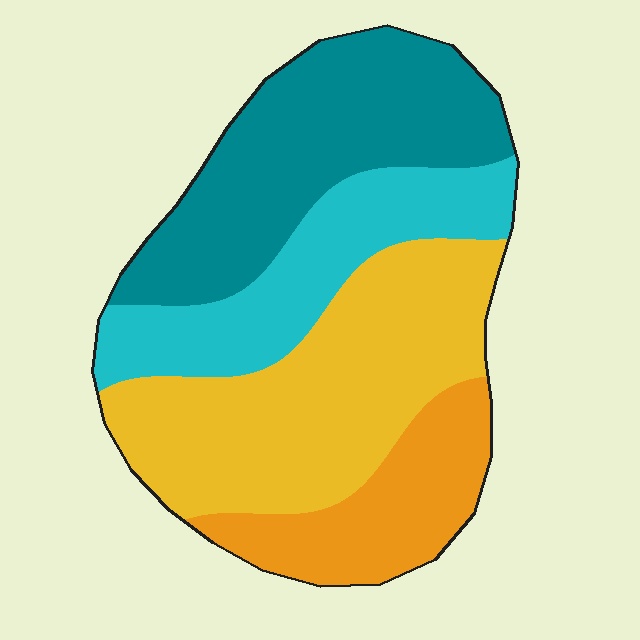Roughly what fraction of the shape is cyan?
Cyan covers around 20% of the shape.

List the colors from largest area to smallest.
From largest to smallest: yellow, teal, cyan, orange.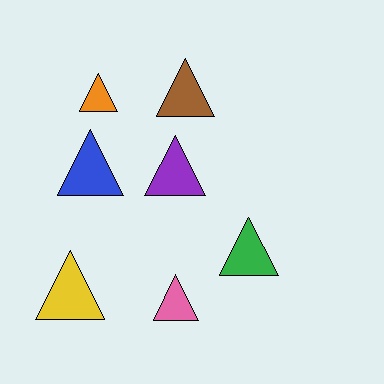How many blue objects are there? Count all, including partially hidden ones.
There is 1 blue object.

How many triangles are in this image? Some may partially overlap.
There are 7 triangles.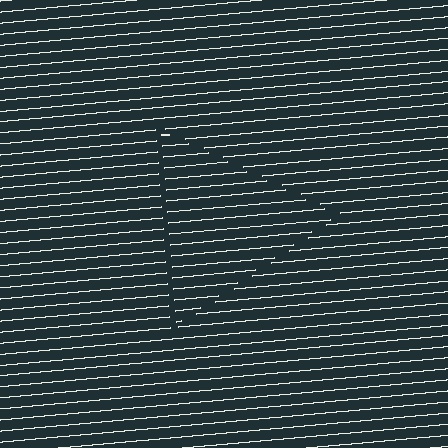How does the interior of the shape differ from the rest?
The interior of the shape contains the same grating, shifted by half a period — the contour is defined by the phase discontinuity where line-ends from the inner and outer gratings abut.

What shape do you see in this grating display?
An illusory triangle. The interior of the shape contains the same grating, shifted by half a period — the contour is defined by the phase discontinuity where line-ends from the inner and outer gratings abut.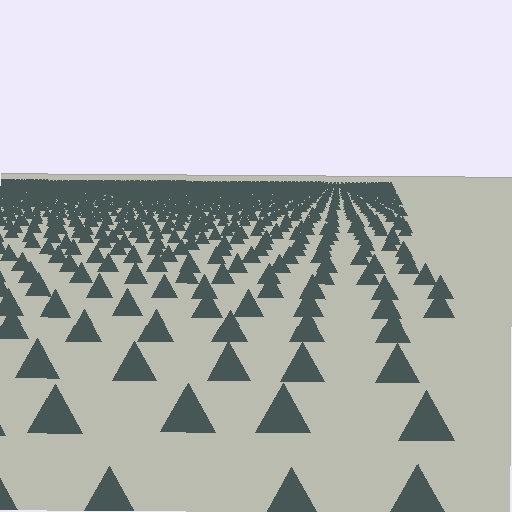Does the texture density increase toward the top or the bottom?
Density increases toward the top.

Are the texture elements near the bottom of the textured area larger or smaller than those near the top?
Larger. Near the bottom, elements are closer to the viewer and appear at a bigger on-screen size.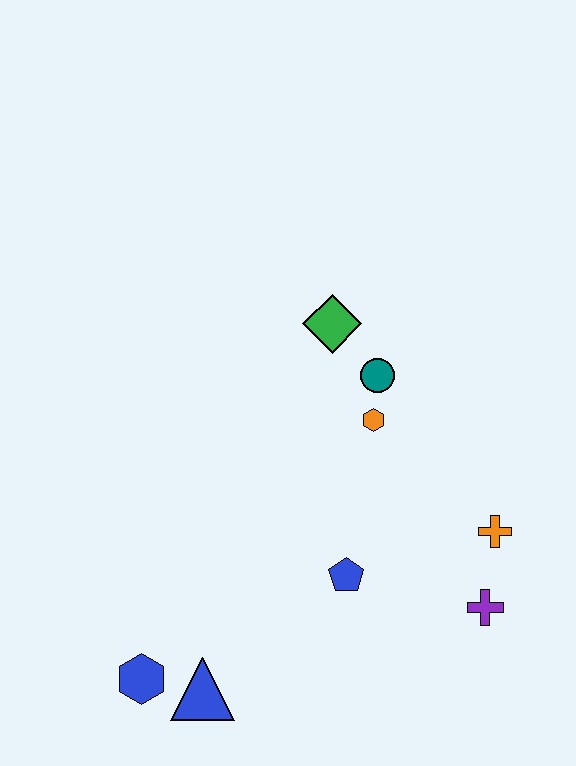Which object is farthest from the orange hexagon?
The blue hexagon is farthest from the orange hexagon.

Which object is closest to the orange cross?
The purple cross is closest to the orange cross.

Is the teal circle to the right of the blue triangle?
Yes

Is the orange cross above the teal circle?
No